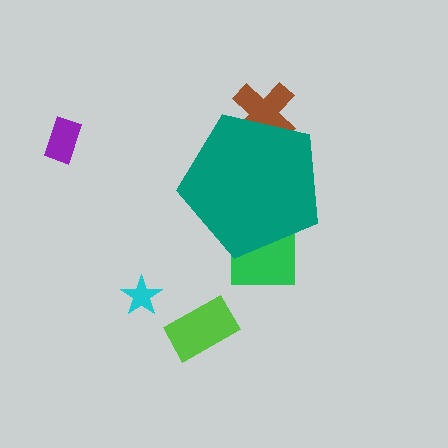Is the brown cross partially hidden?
Yes, the brown cross is partially hidden behind the teal pentagon.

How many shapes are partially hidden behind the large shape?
2 shapes are partially hidden.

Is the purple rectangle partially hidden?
No, the purple rectangle is fully visible.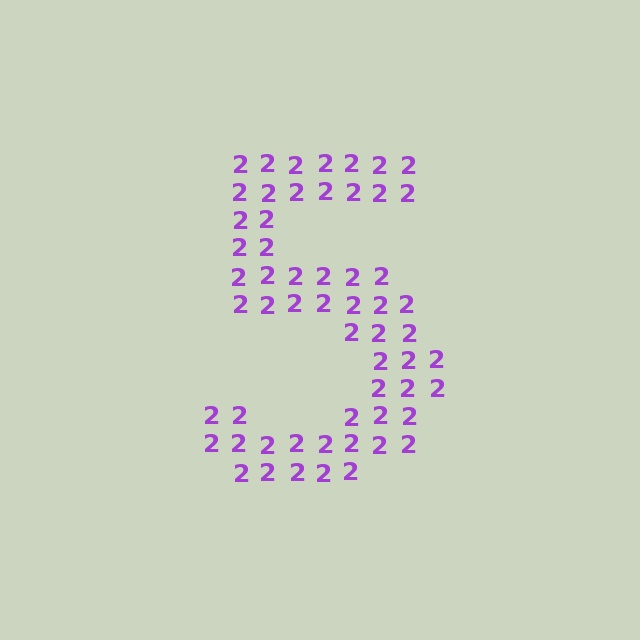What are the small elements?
The small elements are digit 2's.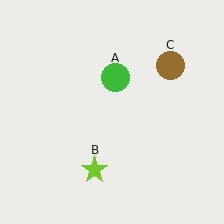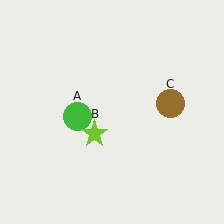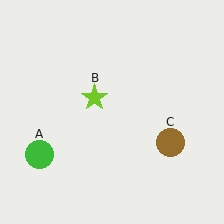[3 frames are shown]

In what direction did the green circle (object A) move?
The green circle (object A) moved down and to the left.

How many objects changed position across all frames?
3 objects changed position: green circle (object A), lime star (object B), brown circle (object C).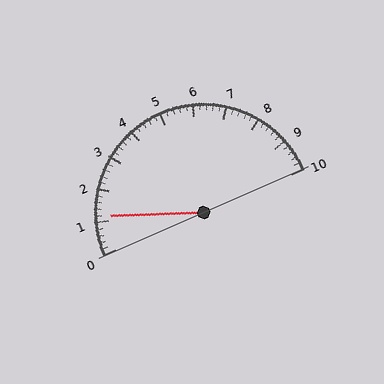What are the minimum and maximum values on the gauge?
The gauge ranges from 0 to 10.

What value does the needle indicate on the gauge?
The needle indicates approximately 1.2.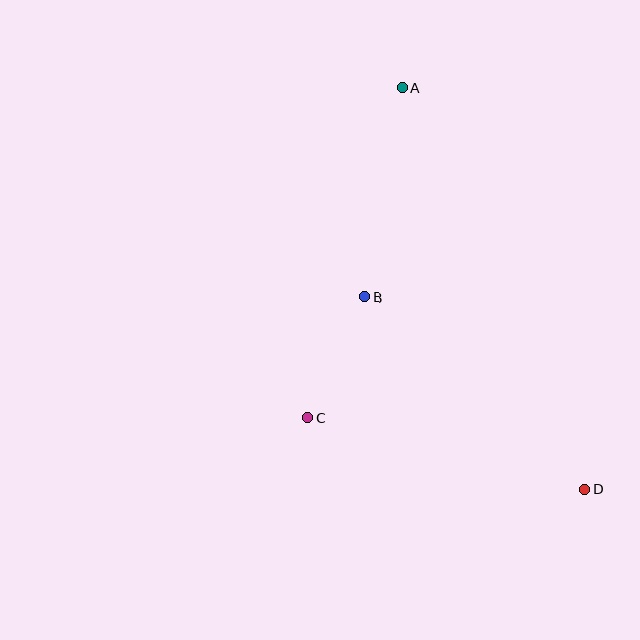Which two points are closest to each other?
Points B and C are closest to each other.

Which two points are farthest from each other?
Points A and D are farthest from each other.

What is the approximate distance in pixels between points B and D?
The distance between B and D is approximately 292 pixels.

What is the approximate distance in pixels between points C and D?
The distance between C and D is approximately 285 pixels.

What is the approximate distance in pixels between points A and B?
The distance between A and B is approximately 213 pixels.